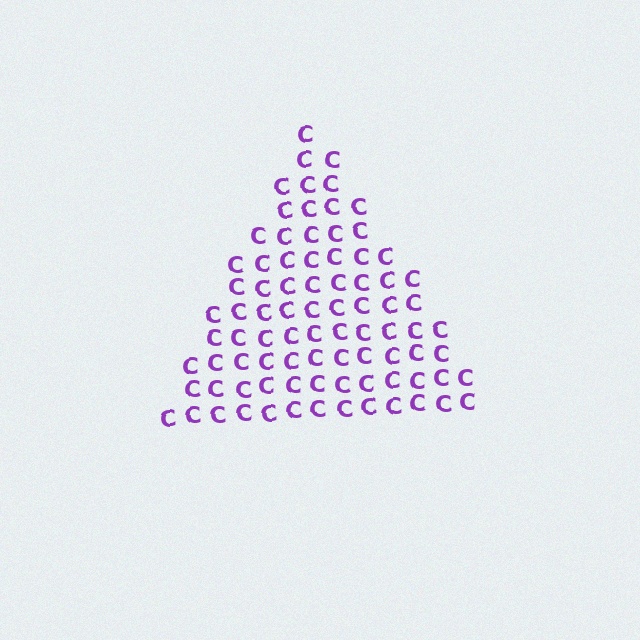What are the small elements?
The small elements are letter C's.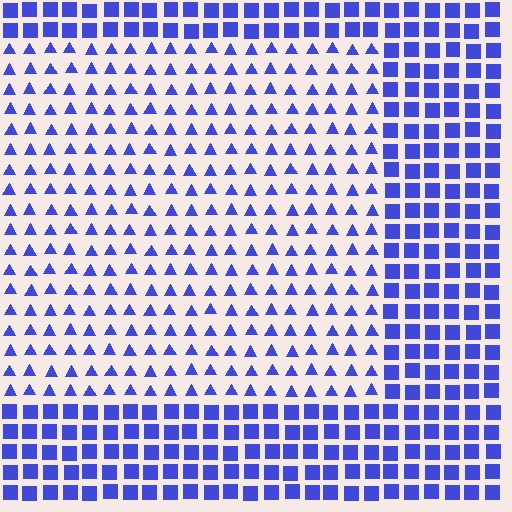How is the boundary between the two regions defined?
The boundary is defined by a change in element shape: triangles inside vs. squares outside. All elements share the same color and spacing.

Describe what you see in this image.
The image is filled with small blue elements arranged in a uniform grid. A rectangle-shaped region contains triangles, while the surrounding area contains squares. The boundary is defined purely by the change in element shape.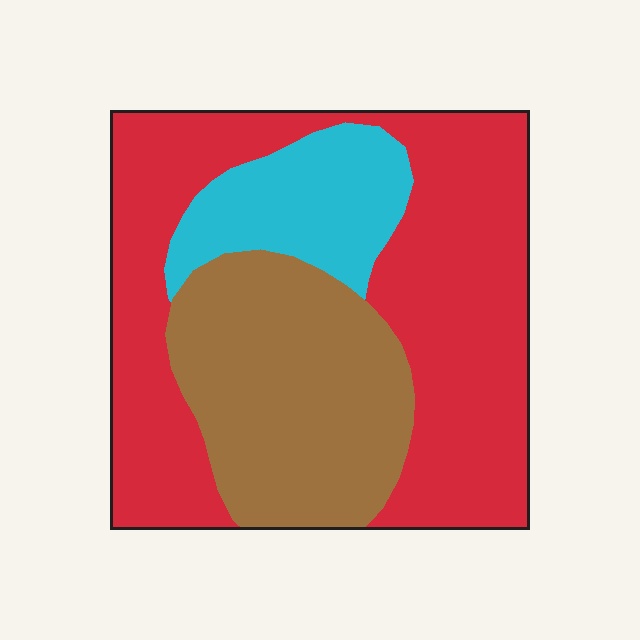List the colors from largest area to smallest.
From largest to smallest: red, brown, cyan.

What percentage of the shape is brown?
Brown takes up between a sixth and a third of the shape.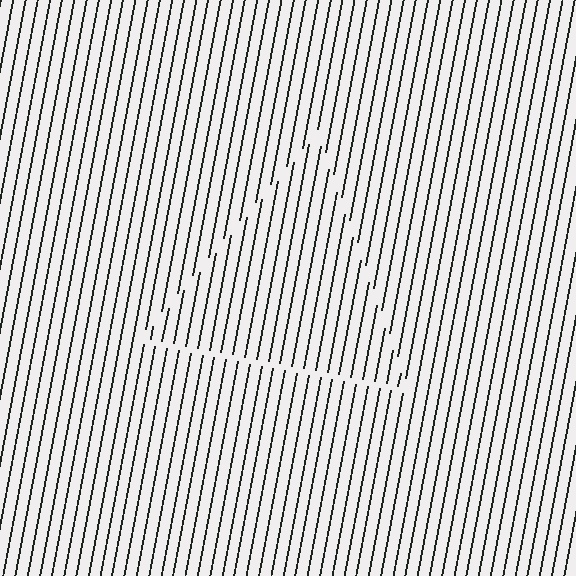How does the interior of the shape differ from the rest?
The interior of the shape contains the same grating, shifted by half a period — the contour is defined by the phase discontinuity where line-ends from the inner and outer gratings abut.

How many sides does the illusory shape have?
3 sides — the line-ends trace a triangle.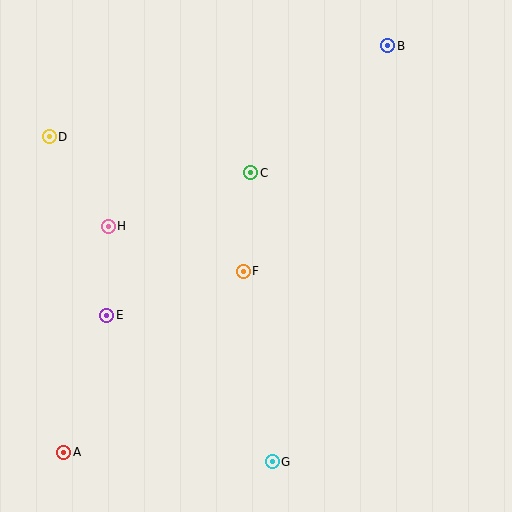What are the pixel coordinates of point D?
Point D is at (49, 137).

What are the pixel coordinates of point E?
Point E is at (107, 315).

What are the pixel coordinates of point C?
Point C is at (251, 173).